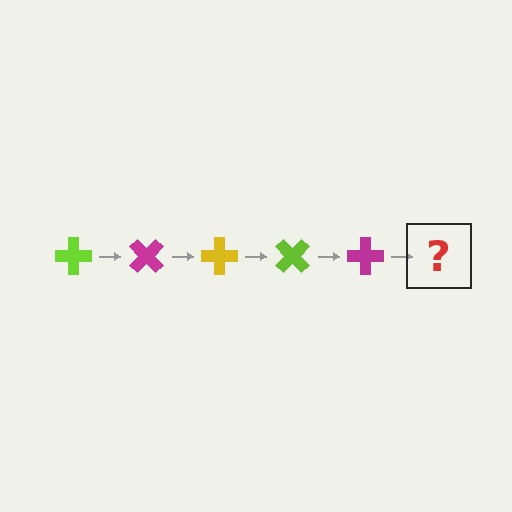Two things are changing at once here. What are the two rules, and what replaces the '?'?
The two rules are that it rotates 45 degrees each step and the color cycles through lime, magenta, and yellow. The '?' should be a yellow cross, rotated 225 degrees from the start.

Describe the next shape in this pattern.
It should be a yellow cross, rotated 225 degrees from the start.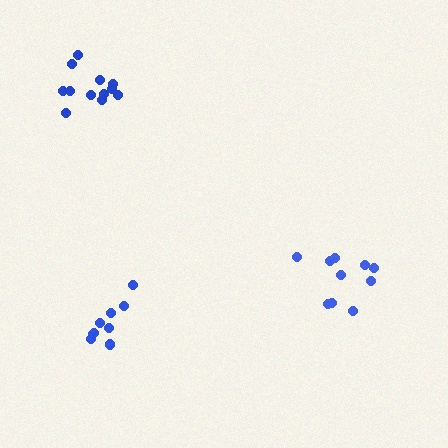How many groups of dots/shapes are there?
There are 3 groups.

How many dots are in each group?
Group 1: 9 dots, Group 2: 12 dots, Group 3: 10 dots (31 total).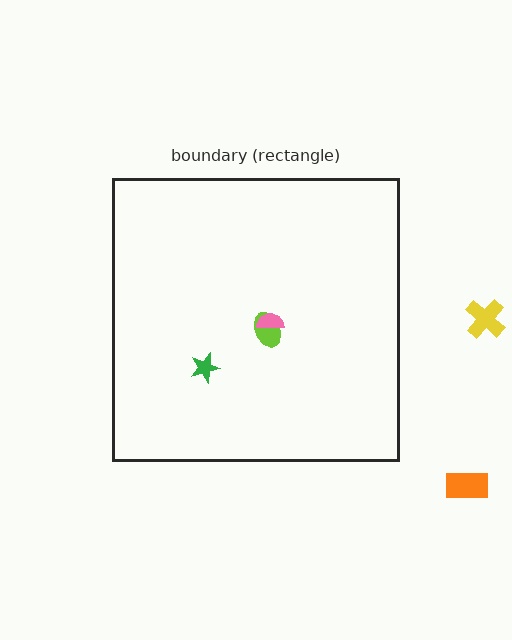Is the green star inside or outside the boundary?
Inside.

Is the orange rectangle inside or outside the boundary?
Outside.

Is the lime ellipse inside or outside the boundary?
Inside.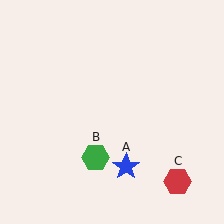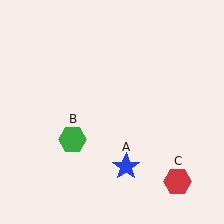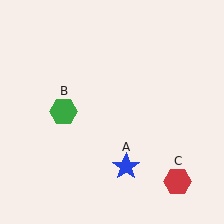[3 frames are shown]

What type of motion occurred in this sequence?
The green hexagon (object B) rotated clockwise around the center of the scene.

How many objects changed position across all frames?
1 object changed position: green hexagon (object B).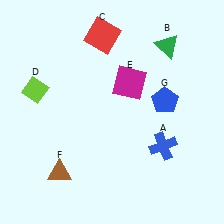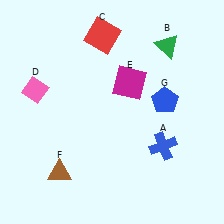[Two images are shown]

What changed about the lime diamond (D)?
In Image 1, D is lime. In Image 2, it changed to pink.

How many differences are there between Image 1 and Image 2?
There is 1 difference between the two images.